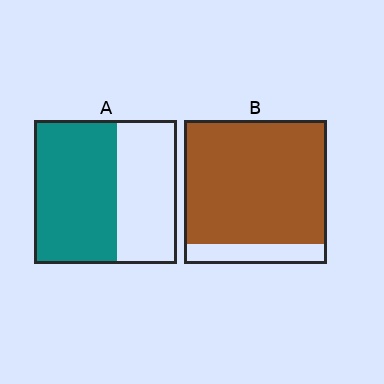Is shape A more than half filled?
Yes.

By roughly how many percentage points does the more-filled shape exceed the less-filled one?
By roughly 30 percentage points (B over A).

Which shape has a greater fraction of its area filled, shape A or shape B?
Shape B.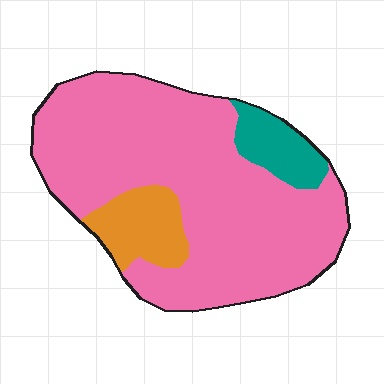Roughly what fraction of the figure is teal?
Teal takes up about one tenth (1/10) of the figure.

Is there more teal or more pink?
Pink.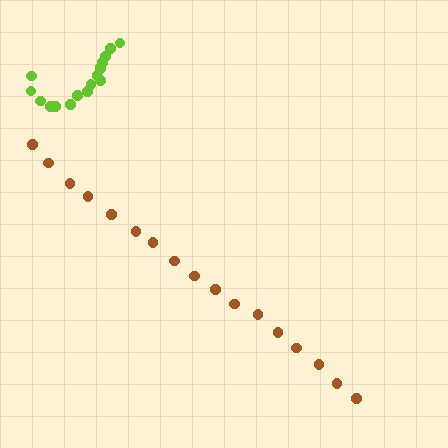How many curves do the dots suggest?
There are 2 distinct paths.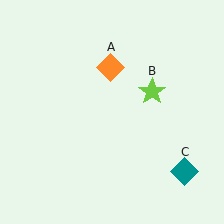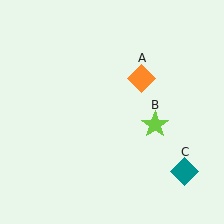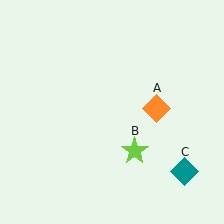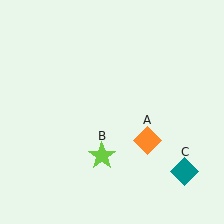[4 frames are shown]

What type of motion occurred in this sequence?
The orange diamond (object A), lime star (object B) rotated clockwise around the center of the scene.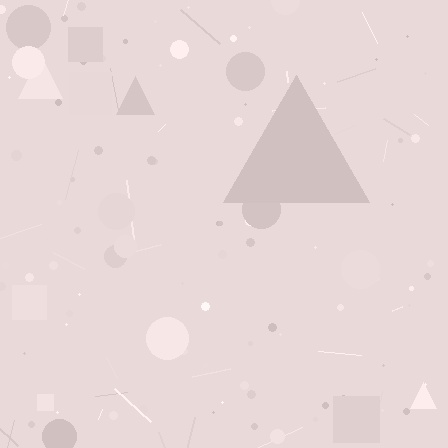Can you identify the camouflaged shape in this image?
The camouflaged shape is a triangle.